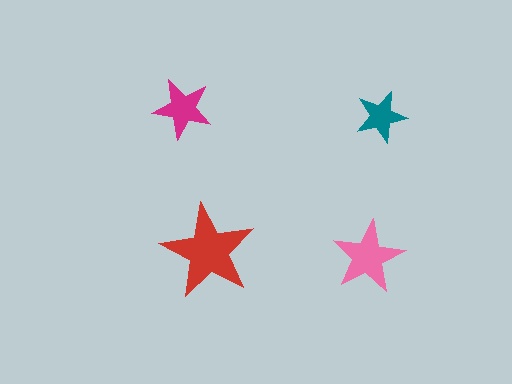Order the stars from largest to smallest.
the red one, the pink one, the magenta one, the teal one.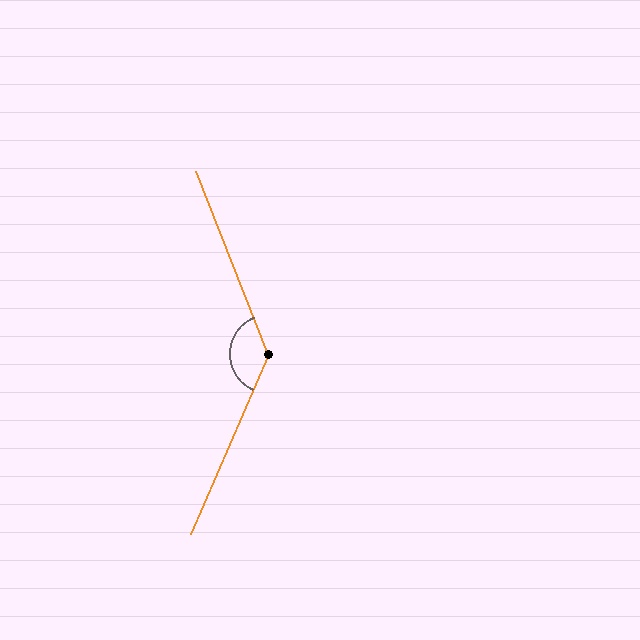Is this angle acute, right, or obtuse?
It is obtuse.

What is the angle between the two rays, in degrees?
Approximately 135 degrees.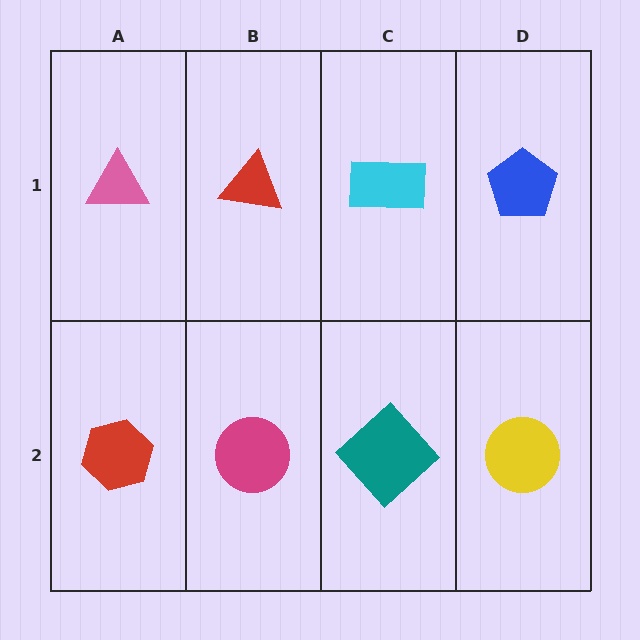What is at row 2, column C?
A teal diamond.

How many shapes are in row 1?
4 shapes.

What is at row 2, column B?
A magenta circle.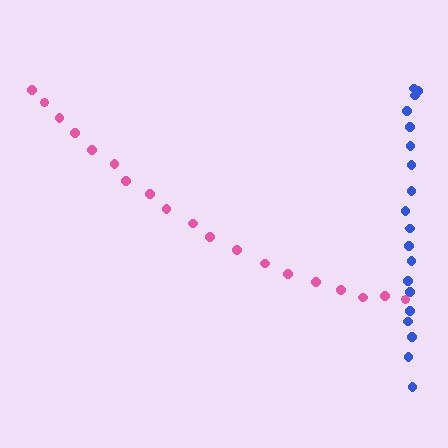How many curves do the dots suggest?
There are 2 distinct paths.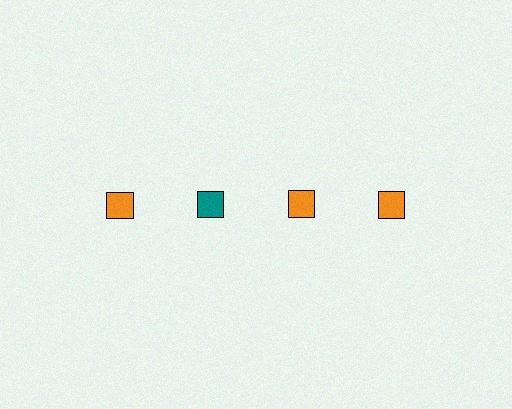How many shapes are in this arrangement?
There are 4 shapes arranged in a grid pattern.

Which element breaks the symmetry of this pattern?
The teal square in the top row, second from left column breaks the symmetry. All other shapes are orange squares.